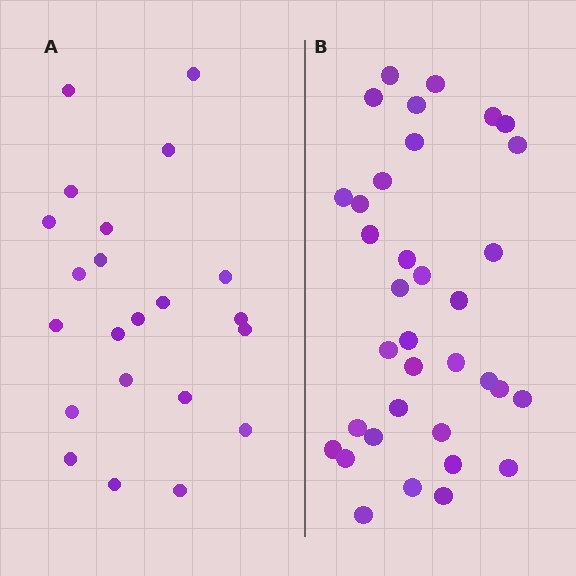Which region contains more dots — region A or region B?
Region B (the right region) has more dots.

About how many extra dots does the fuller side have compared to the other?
Region B has approximately 15 more dots than region A.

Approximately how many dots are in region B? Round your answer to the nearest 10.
About 40 dots. (The exact count is 35, which rounds to 40.)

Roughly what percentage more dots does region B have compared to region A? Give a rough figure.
About 60% more.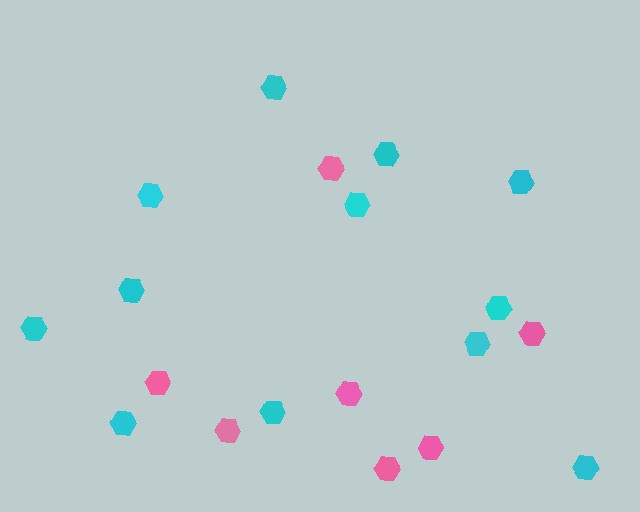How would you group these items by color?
There are 2 groups: one group of cyan hexagons (12) and one group of pink hexagons (7).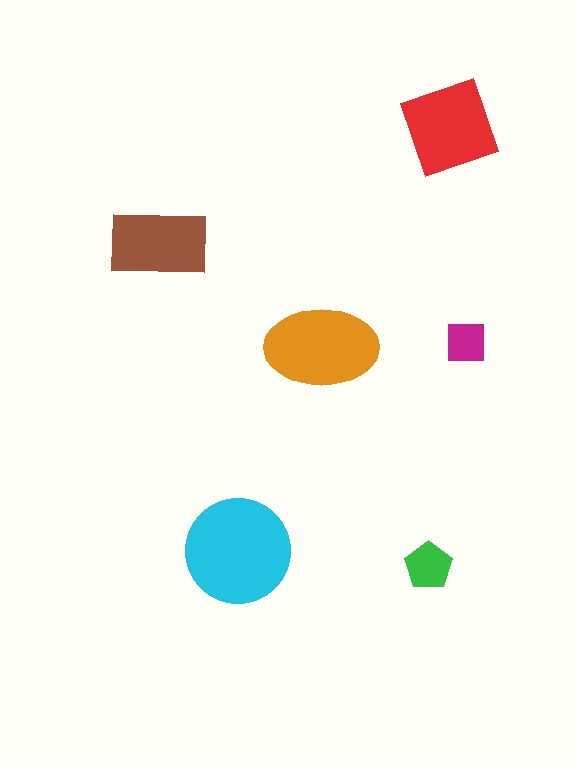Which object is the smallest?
The magenta square.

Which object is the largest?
The cyan circle.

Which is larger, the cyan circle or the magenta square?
The cyan circle.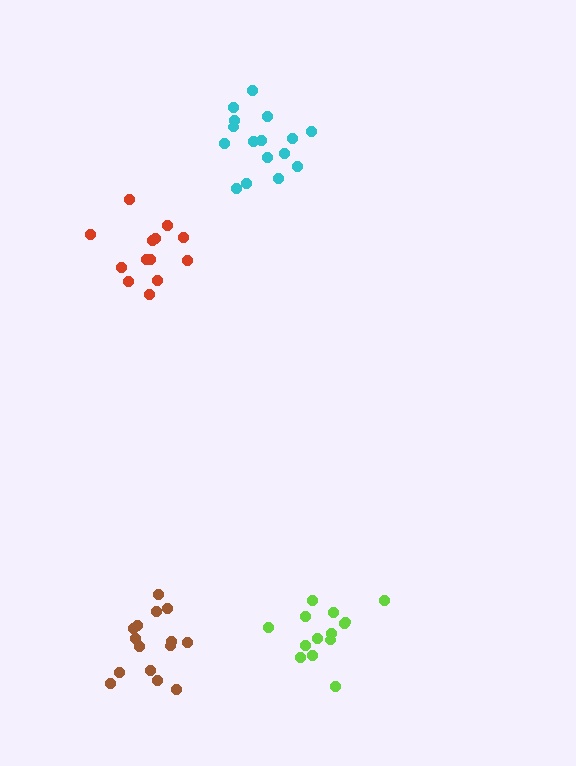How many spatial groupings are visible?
There are 4 spatial groupings.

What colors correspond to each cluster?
The clusters are colored: red, brown, cyan, lime.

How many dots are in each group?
Group 1: 13 dots, Group 2: 15 dots, Group 3: 16 dots, Group 4: 14 dots (58 total).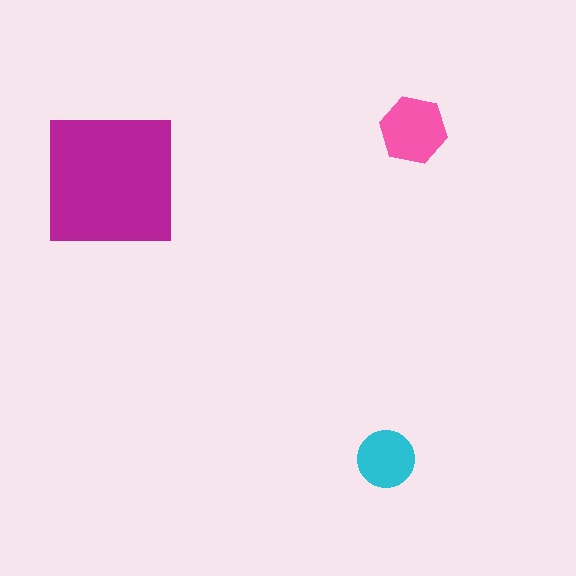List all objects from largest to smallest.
The magenta square, the pink hexagon, the cyan circle.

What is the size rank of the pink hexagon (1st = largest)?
2nd.